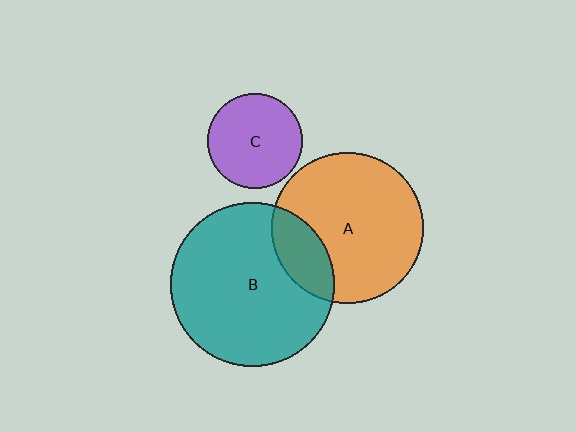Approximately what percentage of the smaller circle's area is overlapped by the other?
Approximately 20%.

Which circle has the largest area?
Circle B (teal).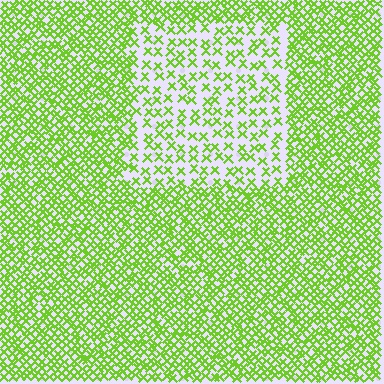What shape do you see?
I see a rectangle.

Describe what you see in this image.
The image contains small lime elements arranged at two different densities. A rectangle-shaped region is visible where the elements are less densely packed than the surrounding area.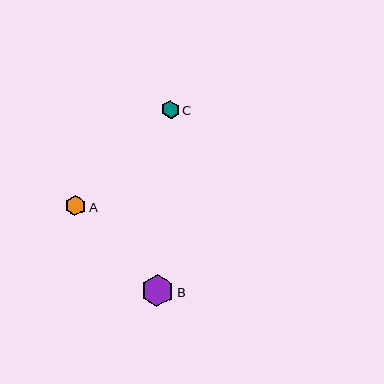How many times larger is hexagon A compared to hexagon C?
Hexagon A is approximately 1.1 times the size of hexagon C.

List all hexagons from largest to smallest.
From largest to smallest: B, A, C.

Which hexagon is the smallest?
Hexagon C is the smallest with a size of approximately 18 pixels.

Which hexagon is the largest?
Hexagon B is the largest with a size of approximately 33 pixels.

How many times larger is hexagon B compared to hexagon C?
Hexagon B is approximately 1.8 times the size of hexagon C.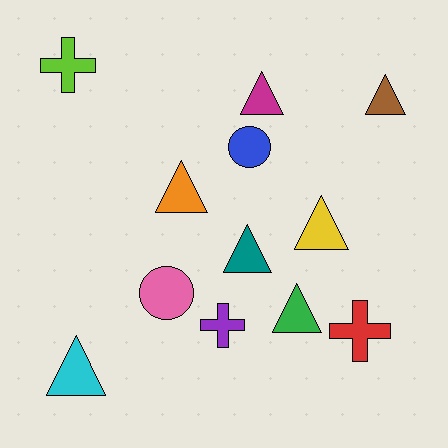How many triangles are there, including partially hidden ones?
There are 7 triangles.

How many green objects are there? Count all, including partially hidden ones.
There is 1 green object.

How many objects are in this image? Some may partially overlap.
There are 12 objects.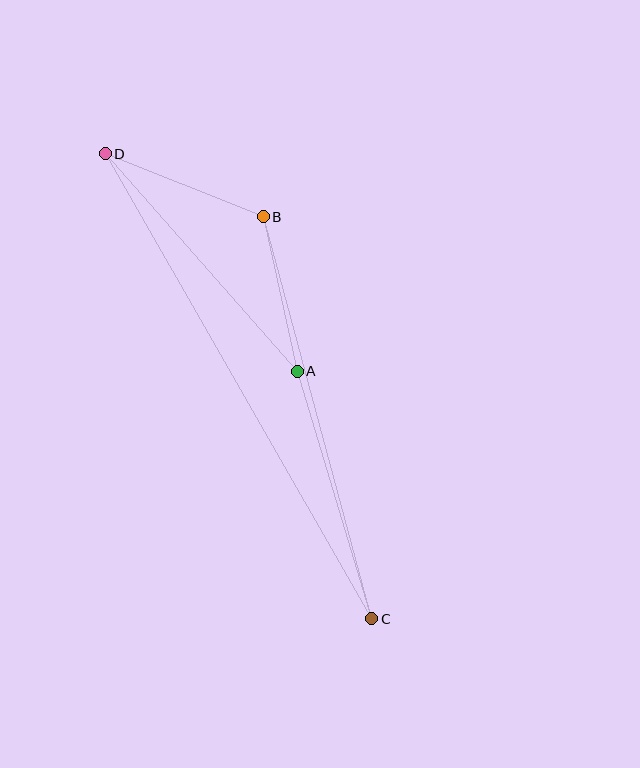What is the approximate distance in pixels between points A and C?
The distance between A and C is approximately 258 pixels.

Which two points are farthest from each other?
Points C and D are farthest from each other.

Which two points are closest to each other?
Points A and B are closest to each other.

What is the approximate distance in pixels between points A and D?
The distance between A and D is approximately 290 pixels.